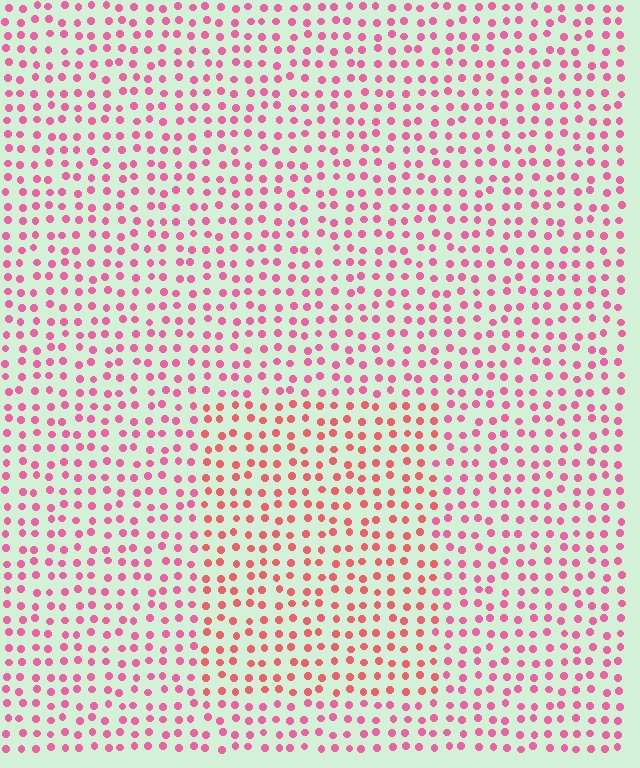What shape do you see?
I see a rectangle.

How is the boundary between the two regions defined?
The boundary is defined purely by a slight shift in hue (about 25 degrees). Spacing, size, and orientation are identical on both sides.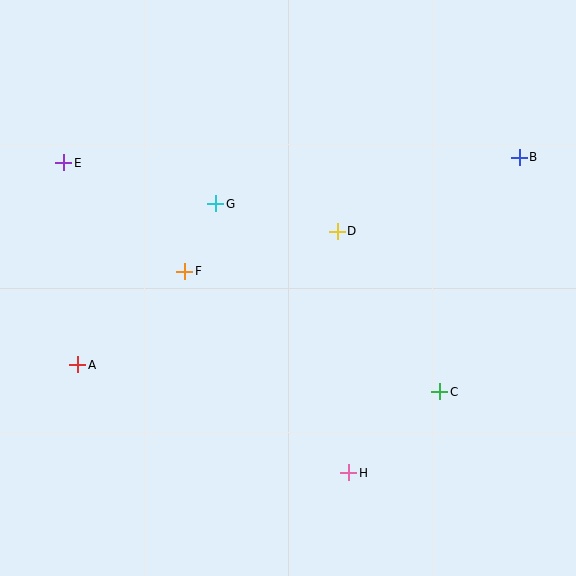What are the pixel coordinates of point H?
Point H is at (349, 473).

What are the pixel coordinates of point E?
Point E is at (64, 163).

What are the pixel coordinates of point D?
Point D is at (337, 231).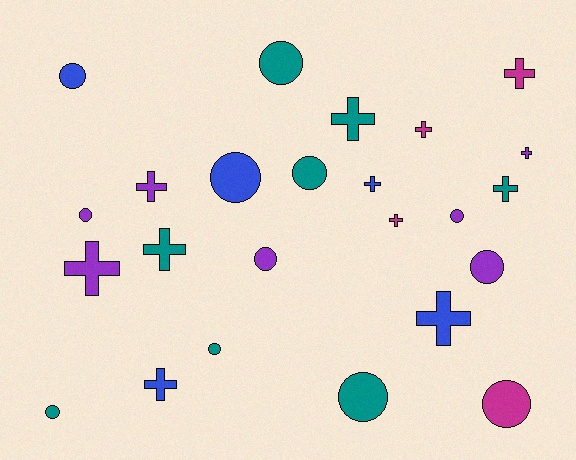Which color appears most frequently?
Teal, with 8 objects.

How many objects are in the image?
There are 24 objects.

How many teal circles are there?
There are 5 teal circles.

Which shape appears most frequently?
Circle, with 12 objects.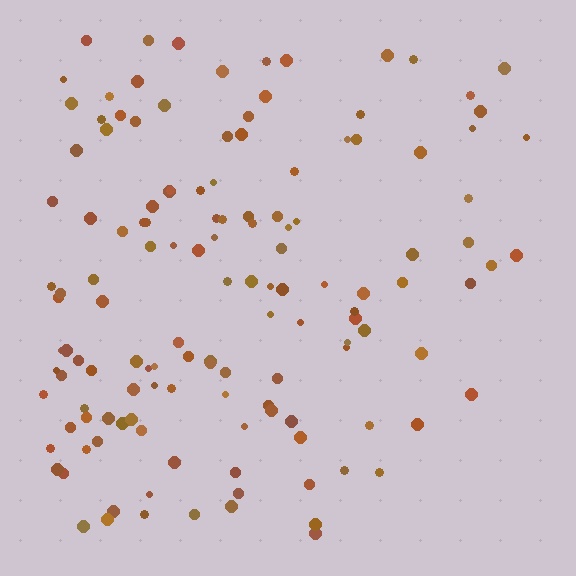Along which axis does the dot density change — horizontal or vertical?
Horizontal.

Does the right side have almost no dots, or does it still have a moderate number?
Still a moderate number, just noticeably fewer than the left.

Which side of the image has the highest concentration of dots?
The left.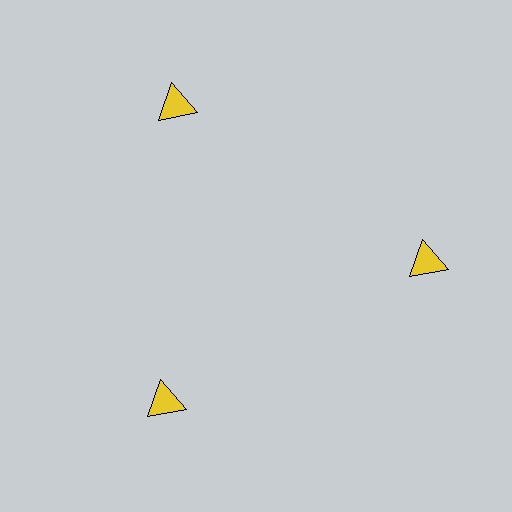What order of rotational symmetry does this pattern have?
This pattern has 3-fold rotational symmetry.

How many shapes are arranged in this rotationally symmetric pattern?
There are 3 shapes, arranged in 3 groups of 1.